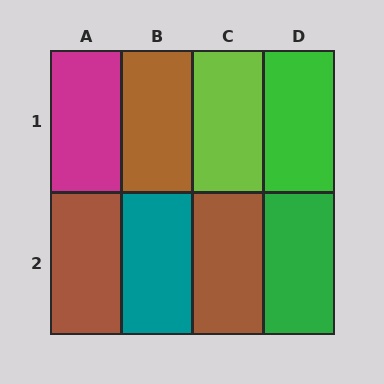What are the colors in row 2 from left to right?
Brown, teal, brown, green.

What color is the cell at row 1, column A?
Magenta.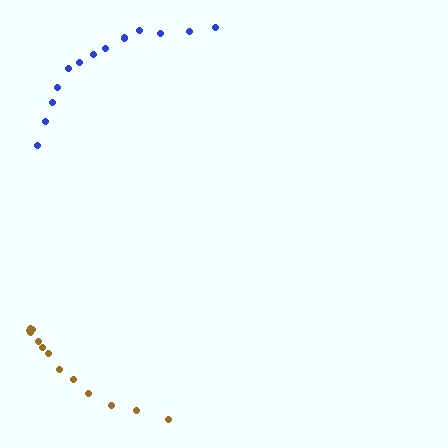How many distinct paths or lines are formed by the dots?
There are 2 distinct paths.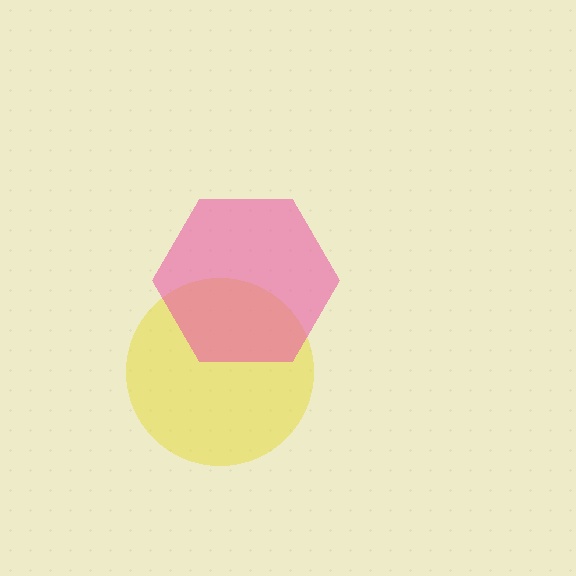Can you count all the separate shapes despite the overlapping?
Yes, there are 2 separate shapes.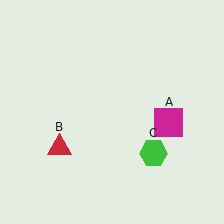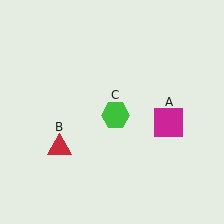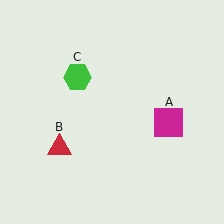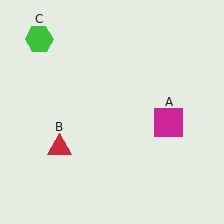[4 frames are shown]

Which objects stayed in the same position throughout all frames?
Magenta square (object A) and red triangle (object B) remained stationary.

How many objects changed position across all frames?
1 object changed position: green hexagon (object C).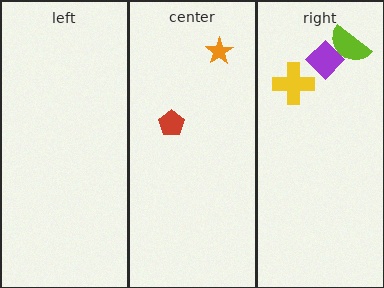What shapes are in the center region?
The orange star, the red pentagon.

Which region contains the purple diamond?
The right region.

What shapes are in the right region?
The yellow cross, the lime semicircle, the purple diamond.